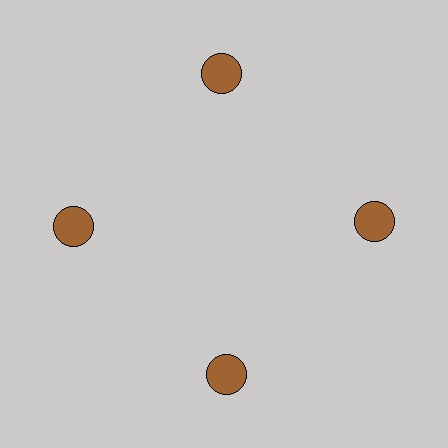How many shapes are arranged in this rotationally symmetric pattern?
There are 4 shapes, arranged in 4 groups of 1.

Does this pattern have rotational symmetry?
Yes, this pattern has 4-fold rotational symmetry. It looks the same after rotating 90 degrees around the center.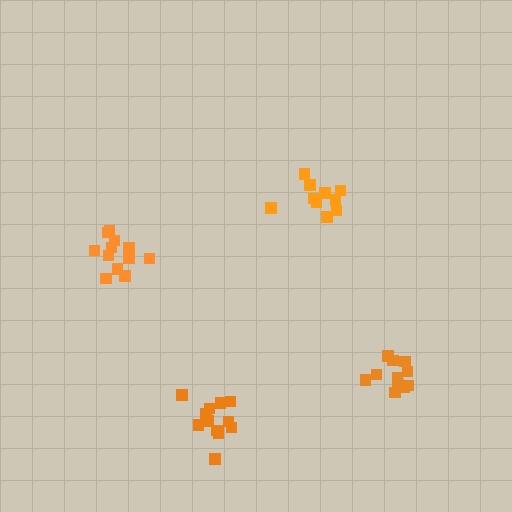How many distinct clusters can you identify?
There are 4 distinct clusters.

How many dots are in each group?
Group 1: 12 dots, Group 2: 11 dots, Group 3: 12 dots, Group 4: 13 dots (48 total).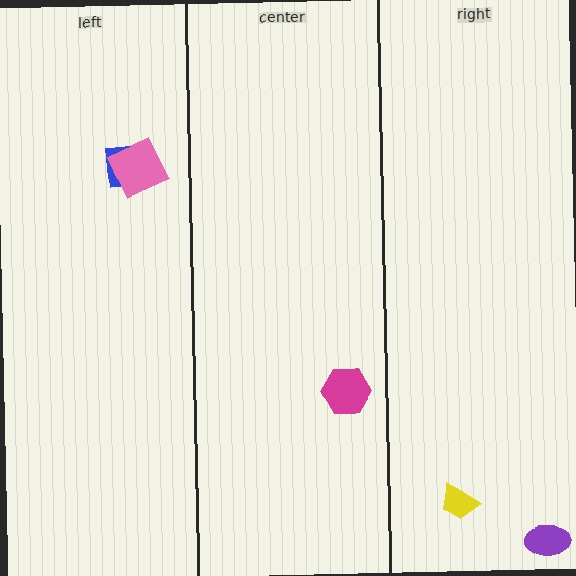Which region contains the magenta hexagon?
The center region.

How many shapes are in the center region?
1.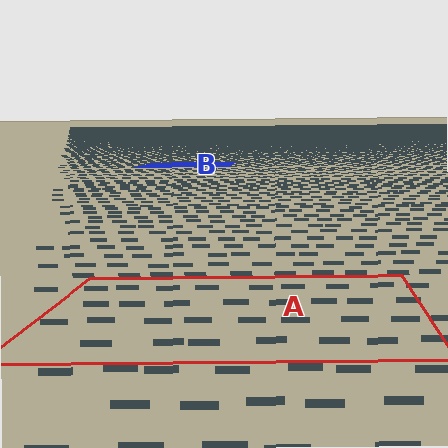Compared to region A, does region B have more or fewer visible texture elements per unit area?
Region B has more texture elements per unit area — they are packed more densely because it is farther away.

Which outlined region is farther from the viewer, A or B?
Region B is farther from the viewer — the texture elements inside it appear smaller and more densely packed.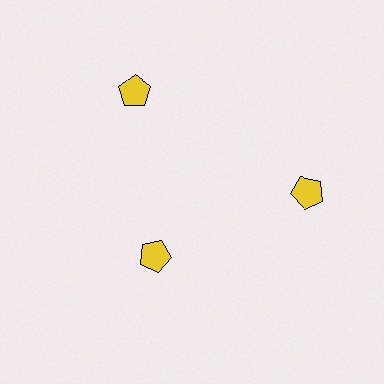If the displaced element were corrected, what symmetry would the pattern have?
It would have 3-fold rotational symmetry — the pattern would map onto itself every 120 degrees.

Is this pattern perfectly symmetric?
No. The 3 yellow pentagons are arranged in a ring, but one element near the 7 o'clock position is pulled inward toward the center, breaking the 3-fold rotational symmetry.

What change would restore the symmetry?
The symmetry would be restored by moving it outward, back onto the ring so that all 3 pentagons sit at equal angles and equal distance from the center.